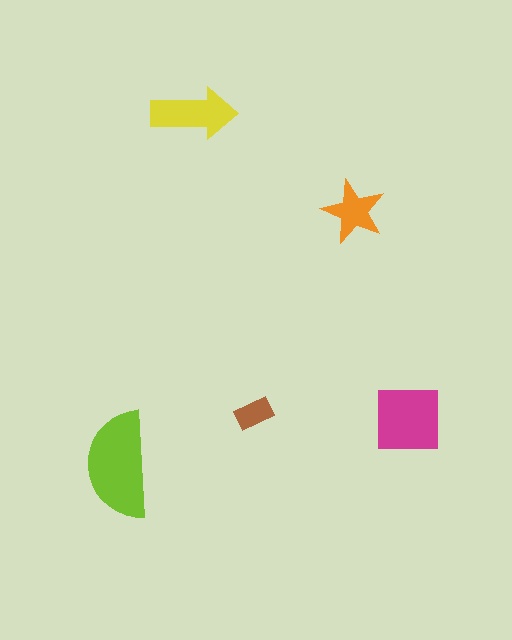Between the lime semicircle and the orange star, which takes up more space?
The lime semicircle.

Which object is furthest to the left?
The lime semicircle is leftmost.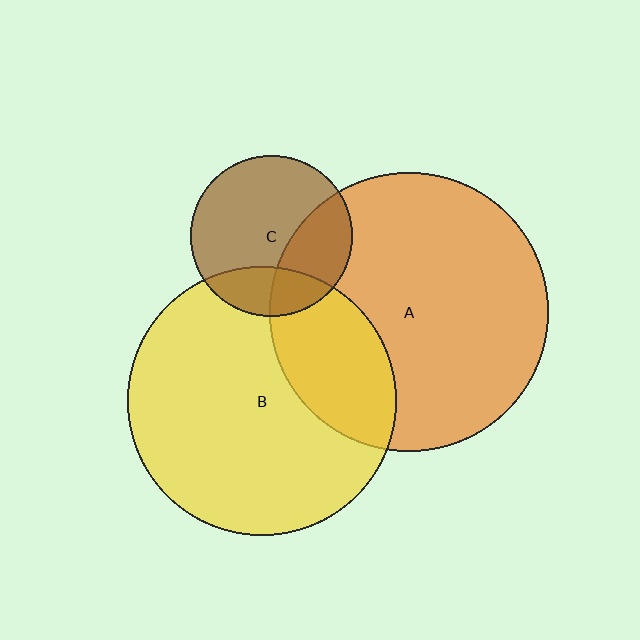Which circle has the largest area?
Circle A (orange).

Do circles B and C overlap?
Yes.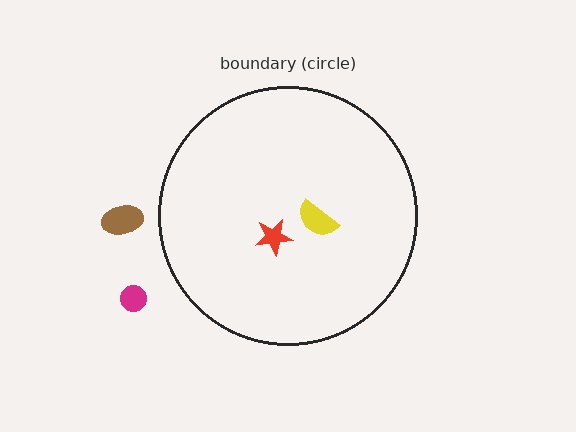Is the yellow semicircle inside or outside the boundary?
Inside.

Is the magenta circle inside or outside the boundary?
Outside.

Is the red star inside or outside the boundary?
Inside.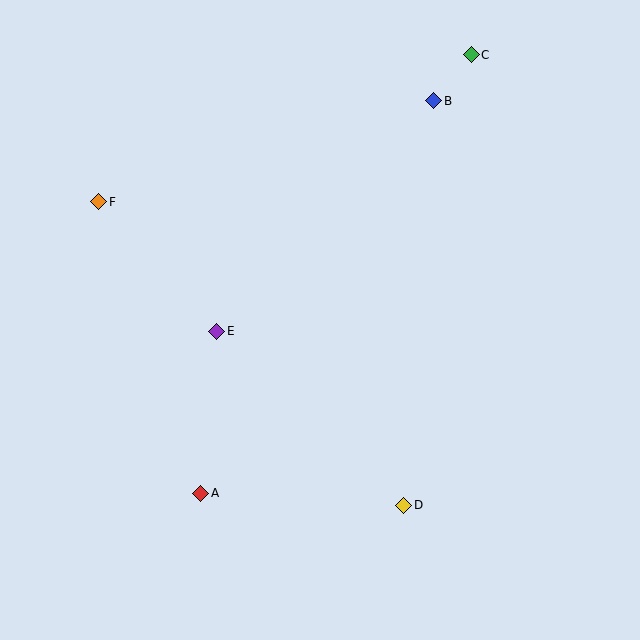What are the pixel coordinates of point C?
Point C is at (471, 55).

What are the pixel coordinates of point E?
Point E is at (217, 331).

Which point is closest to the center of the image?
Point E at (217, 331) is closest to the center.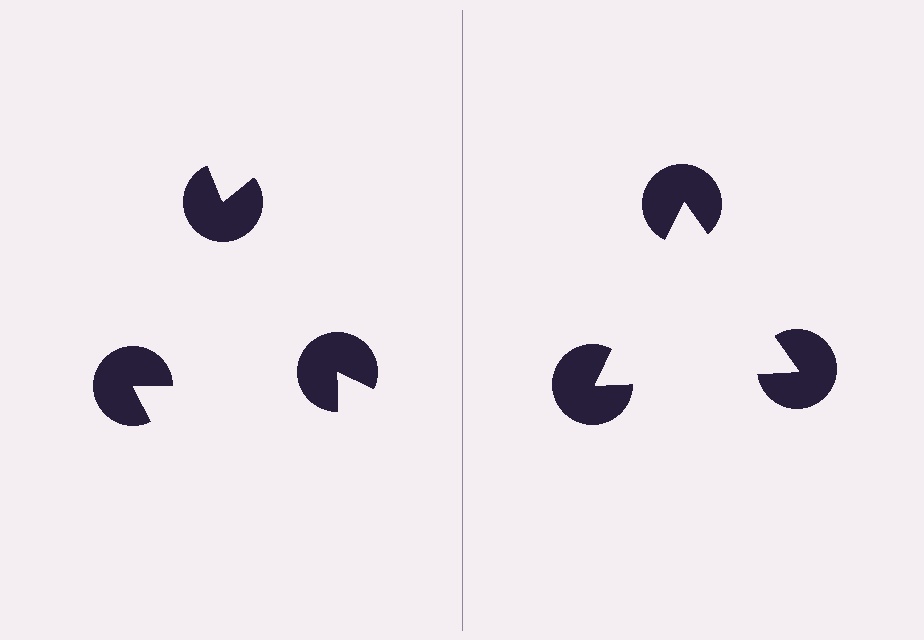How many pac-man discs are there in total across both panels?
6 — 3 on each side.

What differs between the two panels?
The pac-man discs are positioned identically on both sides; only the wedge orientations differ. On the right they align to a triangle; on the left they are misaligned.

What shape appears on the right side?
An illusory triangle.